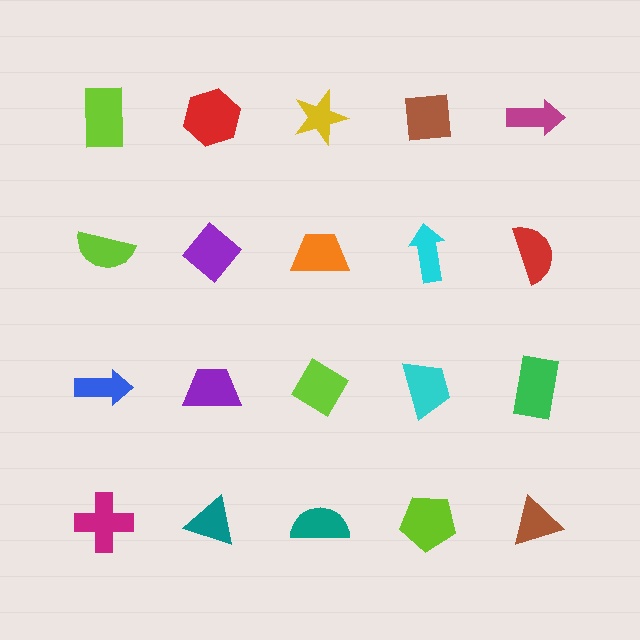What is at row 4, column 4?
A lime pentagon.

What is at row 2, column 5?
A red semicircle.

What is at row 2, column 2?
A purple diamond.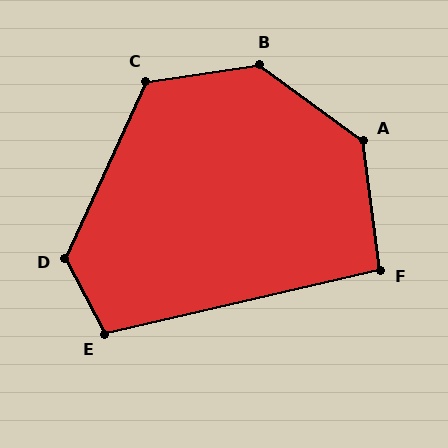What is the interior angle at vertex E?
Approximately 104 degrees (obtuse).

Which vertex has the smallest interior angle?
F, at approximately 96 degrees.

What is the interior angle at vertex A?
Approximately 133 degrees (obtuse).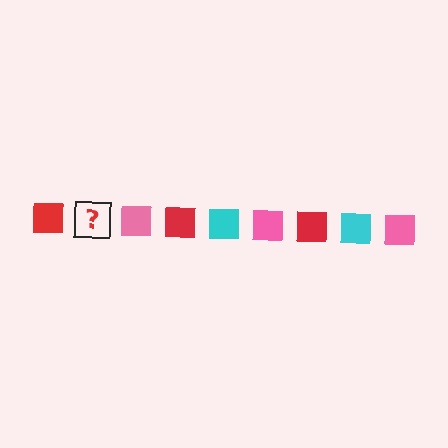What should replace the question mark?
The question mark should be replaced with a cyan square.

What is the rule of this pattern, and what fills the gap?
The rule is that the pattern cycles through red, cyan, pink squares. The gap should be filled with a cyan square.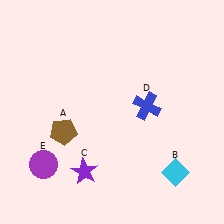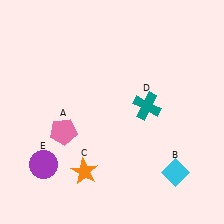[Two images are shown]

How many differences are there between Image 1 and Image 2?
There are 3 differences between the two images.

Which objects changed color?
A changed from brown to pink. C changed from purple to orange. D changed from blue to teal.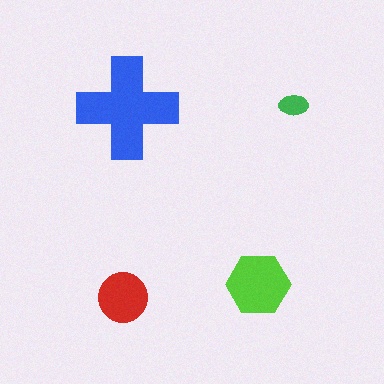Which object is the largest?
The blue cross.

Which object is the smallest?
The green ellipse.